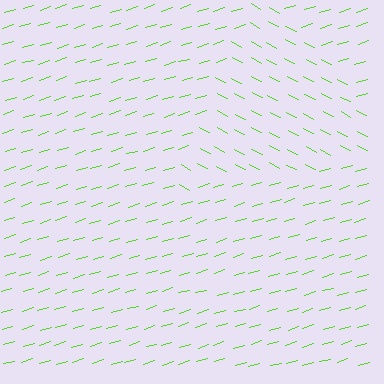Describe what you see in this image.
The image is filled with small lime line segments. A triangle region in the image has lines oriented differently from the surrounding lines, creating a visible texture boundary.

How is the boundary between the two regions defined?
The boundary is defined purely by a change in line orientation (approximately 45 degrees difference). All lines are the same color and thickness.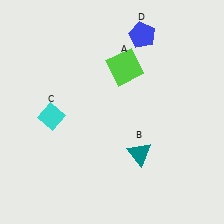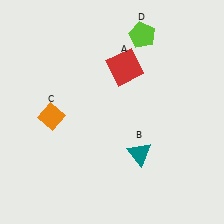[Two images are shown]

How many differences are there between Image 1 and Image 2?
There are 3 differences between the two images.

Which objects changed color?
A changed from lime to red. C changed from cyan to orange. D changed from blue to lime.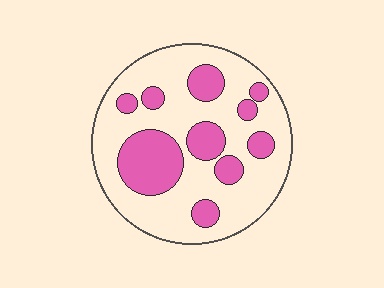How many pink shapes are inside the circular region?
10.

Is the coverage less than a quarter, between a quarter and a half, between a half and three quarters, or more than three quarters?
Between a quarter and a half.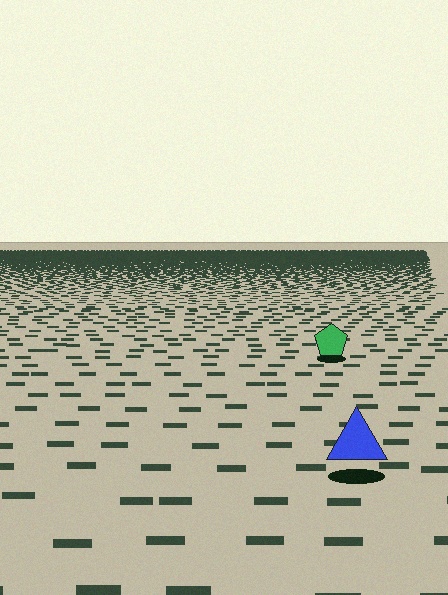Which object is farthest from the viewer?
The green pentagon is farthest from the viewer. It appears smaller and the ground texture around it is denser.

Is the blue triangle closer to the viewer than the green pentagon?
Yes. The blue triangle is closer — you can tell from the texture gradient: the ground texture is coarser near it.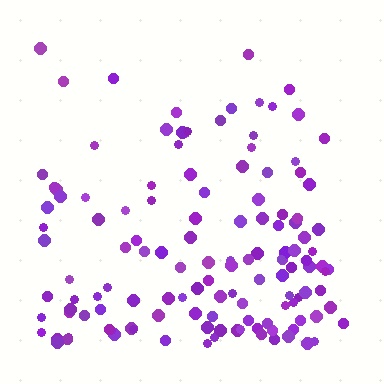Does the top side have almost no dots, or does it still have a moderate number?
Still a moderate number, just noticeably fewer than the bottom.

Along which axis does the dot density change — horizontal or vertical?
Vertical.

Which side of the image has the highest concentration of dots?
The bottom.